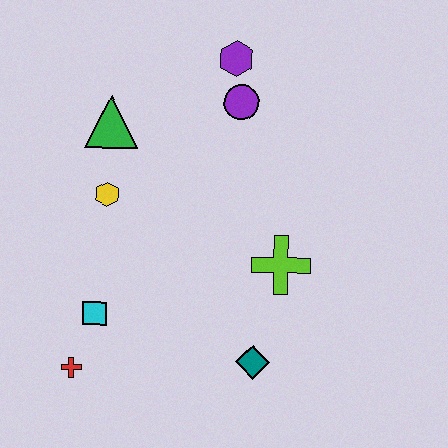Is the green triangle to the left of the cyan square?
No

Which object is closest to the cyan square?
The red cross is closest to the cyan square.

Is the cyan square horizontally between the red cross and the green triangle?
Yes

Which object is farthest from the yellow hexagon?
The teal diamond is farthest from the yellow hexagon.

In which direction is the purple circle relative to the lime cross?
The purple circle is above the lime cross.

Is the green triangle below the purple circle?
Yes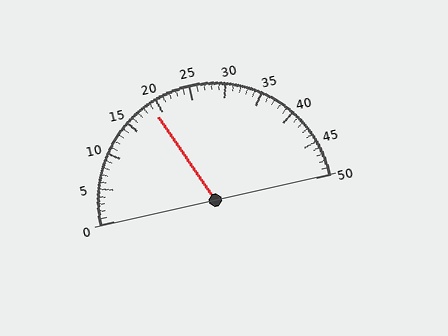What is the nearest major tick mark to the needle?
The nearest major tick mark is 20.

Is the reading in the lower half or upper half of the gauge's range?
The reading is in the lower half of the range (0 to 50).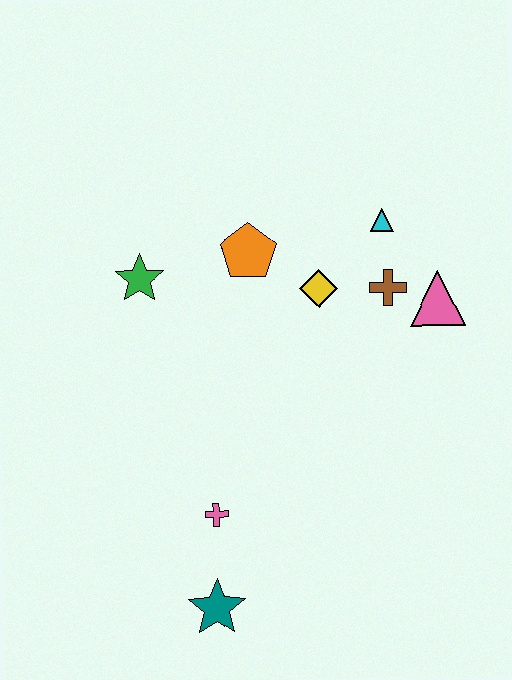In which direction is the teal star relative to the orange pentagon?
The teal star is below the orange pentagon.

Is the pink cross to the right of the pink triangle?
No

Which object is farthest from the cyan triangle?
The teal star is farthest from the cyan triangle.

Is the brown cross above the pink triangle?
Yes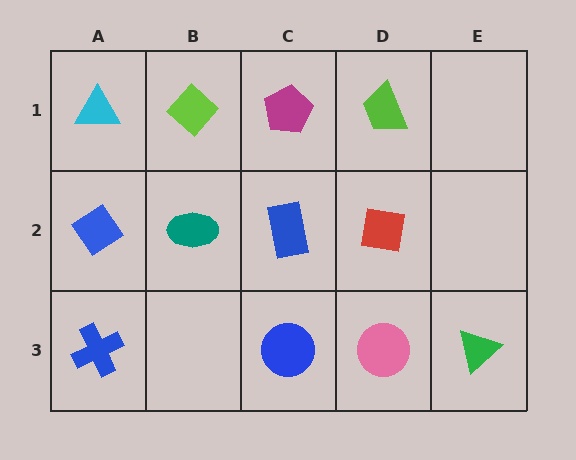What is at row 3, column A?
A blue cross.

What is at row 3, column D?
A pink circle.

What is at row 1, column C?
A magenta pentagon.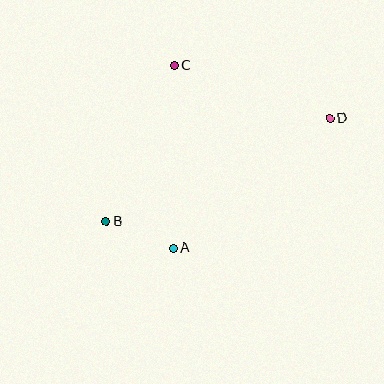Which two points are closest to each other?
Points A and B are closest to each other.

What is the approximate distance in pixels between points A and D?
The distance between A and D is approximately 204 pixels.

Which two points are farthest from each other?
Points B and D are farthest from each other.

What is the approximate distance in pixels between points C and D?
The distance between C and D is approximately 165 pixels.